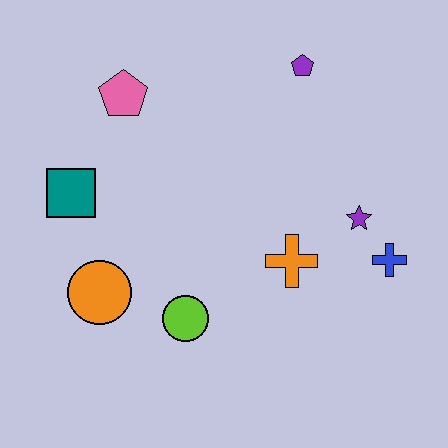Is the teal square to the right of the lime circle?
No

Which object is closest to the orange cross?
The purple star is closest to the orange cross.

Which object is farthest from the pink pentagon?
The blue cross is farthest from the pink pentagon.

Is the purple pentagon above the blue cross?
Yes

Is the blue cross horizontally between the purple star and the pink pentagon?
No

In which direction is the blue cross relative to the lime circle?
The blue cross is to the right of the lime circle.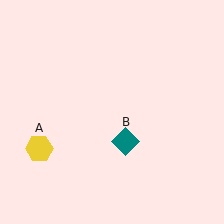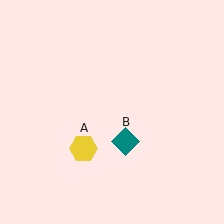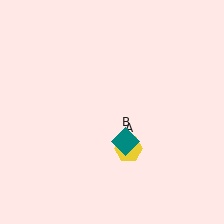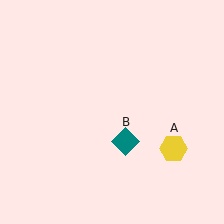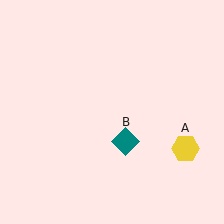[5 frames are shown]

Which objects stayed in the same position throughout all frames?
Teal diamond (object B) remained stationary.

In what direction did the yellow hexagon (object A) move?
The yellow hexagon (object A) moved right.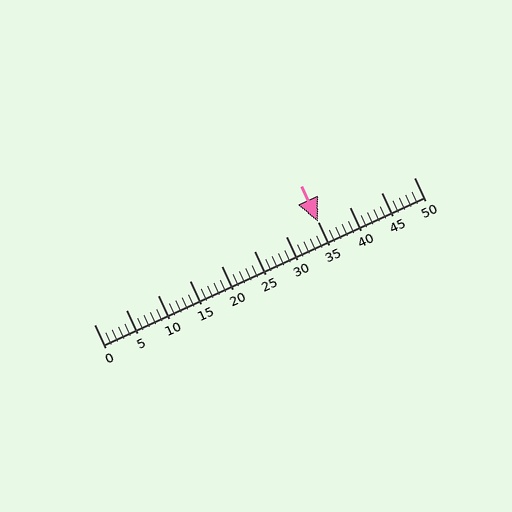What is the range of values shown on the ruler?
The ruler shows values from 0 to 50.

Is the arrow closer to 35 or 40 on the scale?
The arrow is closer to 35.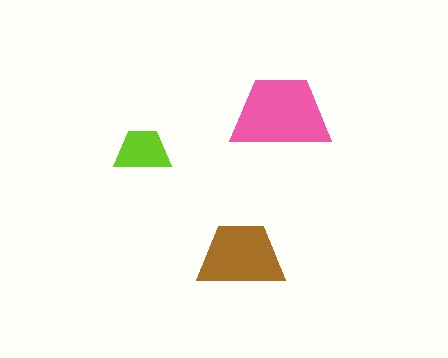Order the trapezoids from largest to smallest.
the pink one, the brown one, the lime one.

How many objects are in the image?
There are 3 objects in the image.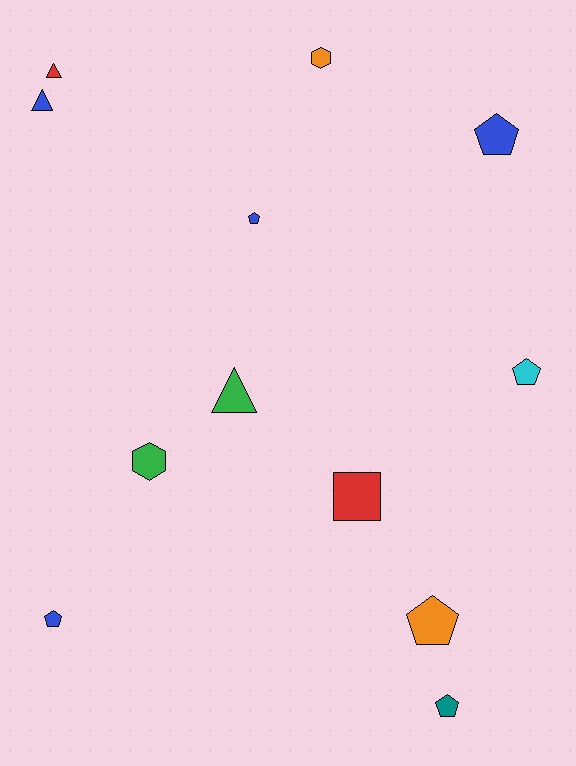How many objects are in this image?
There are 12 objects.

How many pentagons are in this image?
There are 6 pentagons.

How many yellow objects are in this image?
There are no yellow objects.